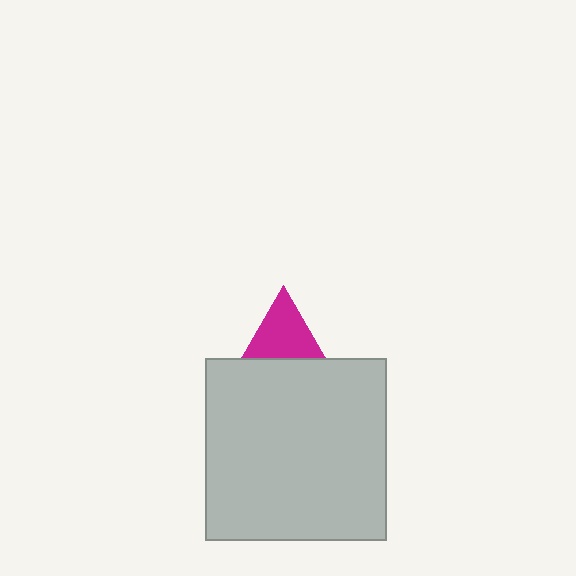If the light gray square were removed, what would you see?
You would see the complete magenta triangle.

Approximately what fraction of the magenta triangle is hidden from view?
Roughly 58% of the magenta triangle is hidden behind the light gray square.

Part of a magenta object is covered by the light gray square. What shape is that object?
It is a triangle.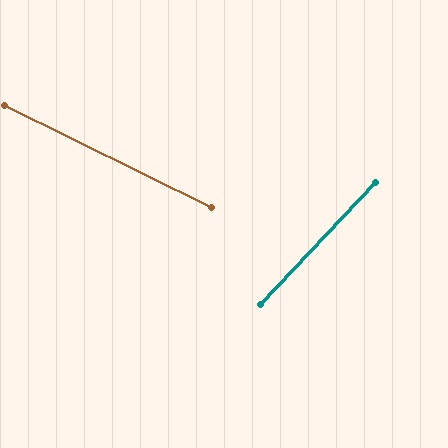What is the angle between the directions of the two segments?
Approximately 73 degrees.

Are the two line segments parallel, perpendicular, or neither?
Neither parallel nor perpendicular — they differ by about 73°.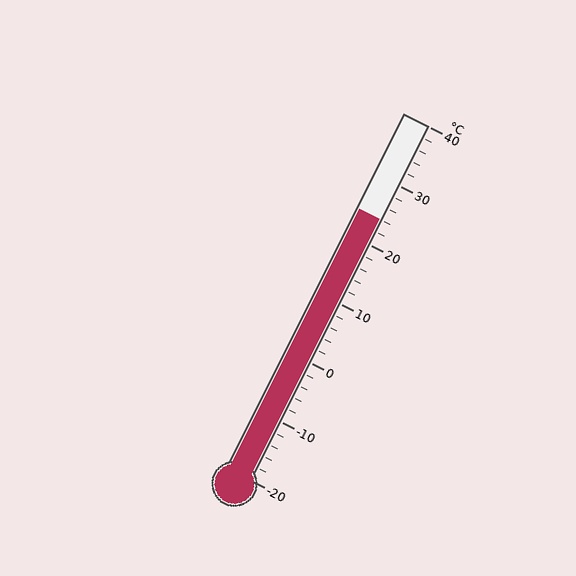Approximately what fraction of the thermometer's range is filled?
The thermometer is filled to approximately 75% of its range.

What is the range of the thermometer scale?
The thermometer scale ranges from -20°C to 40°C.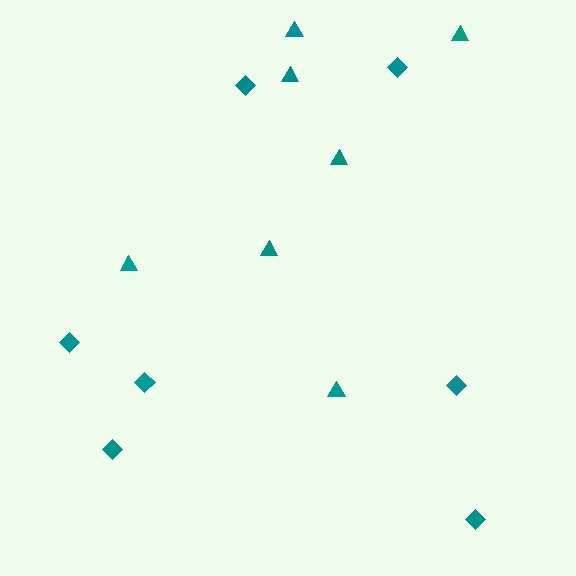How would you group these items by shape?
There are 2 groups: one group of diamonds (7) and one group of triangles (7).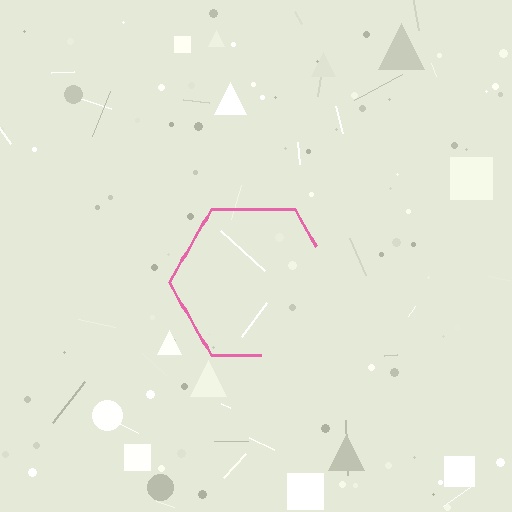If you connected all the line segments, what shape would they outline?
They would outline a hexagon.